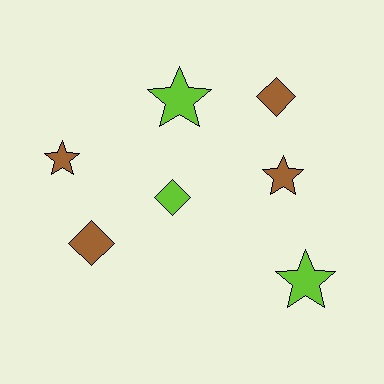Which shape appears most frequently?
Star, with 4 objects.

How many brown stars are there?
There are 2 brown stars.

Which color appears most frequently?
Brown, with 4 objects.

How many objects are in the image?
There are 7 objects.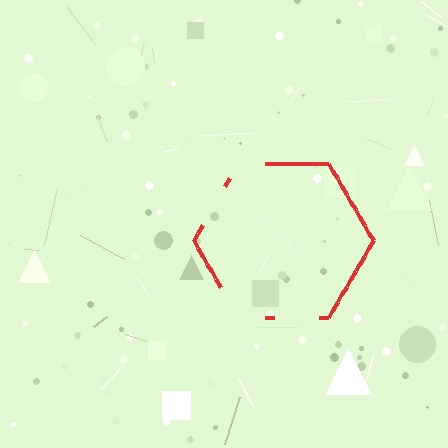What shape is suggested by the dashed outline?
The dashed outline suggests a hexagon.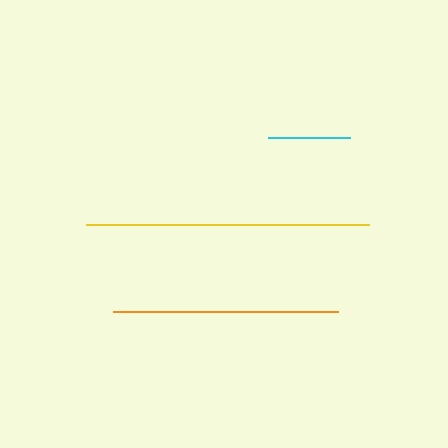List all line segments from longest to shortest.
From longest to shortest: yellow, orange, cyan.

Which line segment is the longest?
The yellow line is the longest at approximately 283 pixels.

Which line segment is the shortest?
The cyan line is the shortest at approximately 82 pixels.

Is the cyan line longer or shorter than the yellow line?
The yellow line is longer than the cyan line.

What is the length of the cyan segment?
The cyan segment is approximately 82 pixels long.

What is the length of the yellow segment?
The yellow segment is approximately 283 pixels long.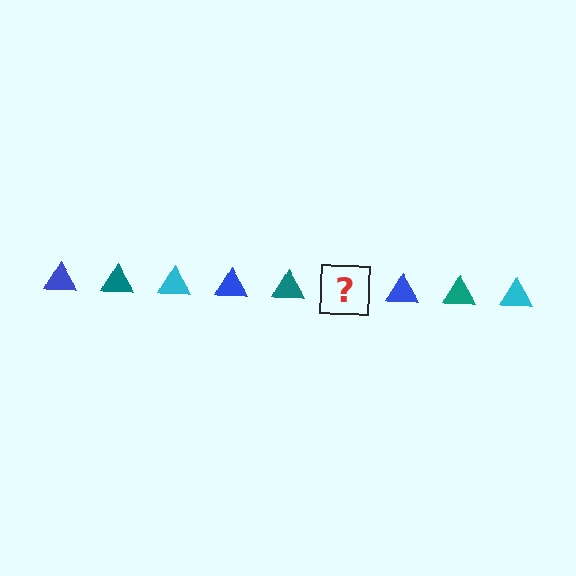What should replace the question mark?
The question mark should be replaced with a cyan triangle.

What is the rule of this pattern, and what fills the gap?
The rule is that the pattern cycles through blue, teal, cyan triangles. The gap should be filled with a cyan triangle.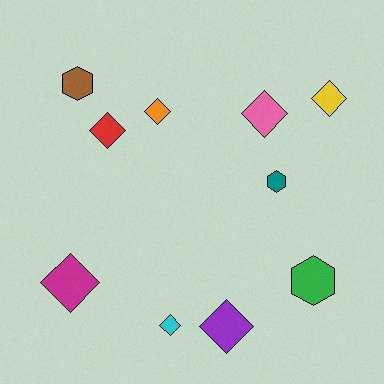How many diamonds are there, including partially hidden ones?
There are 7 diamonds.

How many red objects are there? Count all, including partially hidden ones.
There is 1 red object.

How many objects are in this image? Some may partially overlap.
There are 10 objects.